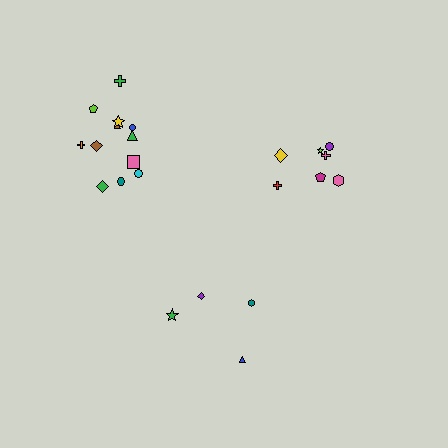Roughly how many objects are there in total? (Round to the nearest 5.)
Roughly 25 objects in total.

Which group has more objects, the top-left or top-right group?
The top-left group.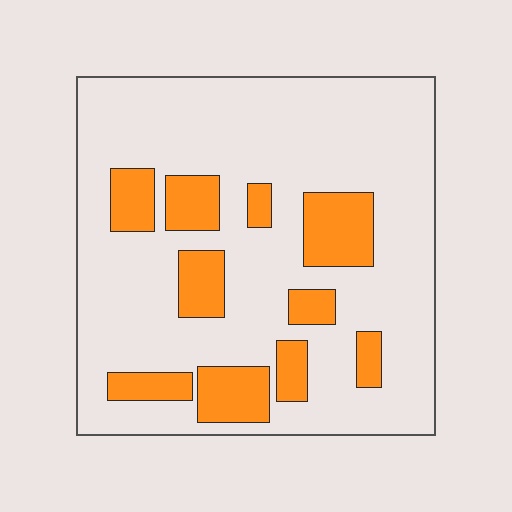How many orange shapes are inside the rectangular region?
10.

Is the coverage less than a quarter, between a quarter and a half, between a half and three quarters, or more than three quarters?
Less than a quarter.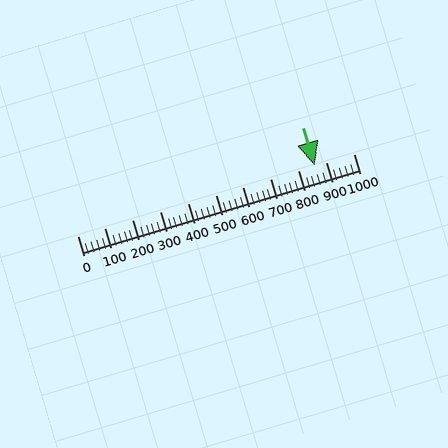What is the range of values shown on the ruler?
The ruler shows values from 0 to 1000.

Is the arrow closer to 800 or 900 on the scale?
The arrow is closer to 900.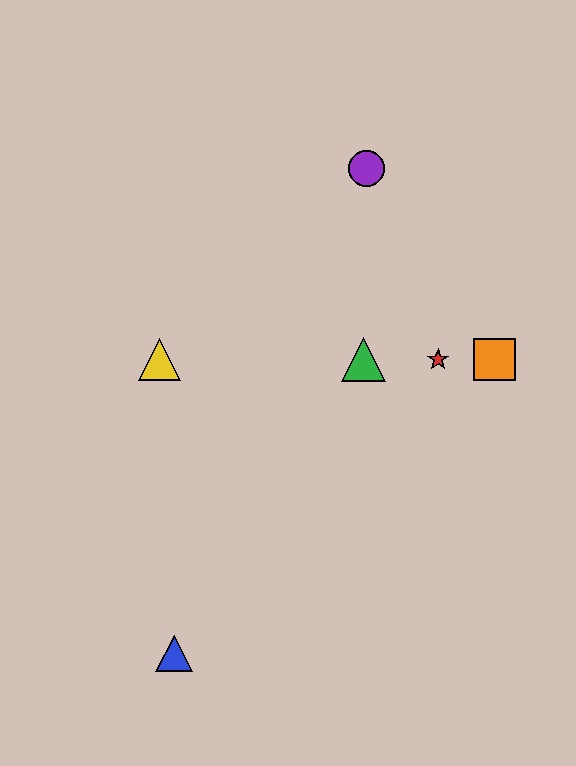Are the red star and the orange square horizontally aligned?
Yes, both are at y≈359.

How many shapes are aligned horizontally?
4 shapes (the red star, the green triangle, the yellow triangle, the orange square) are aligned horizontally.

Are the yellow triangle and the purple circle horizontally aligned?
No, the yellow triangle is at y≈359 and the purple circle is at y≈169.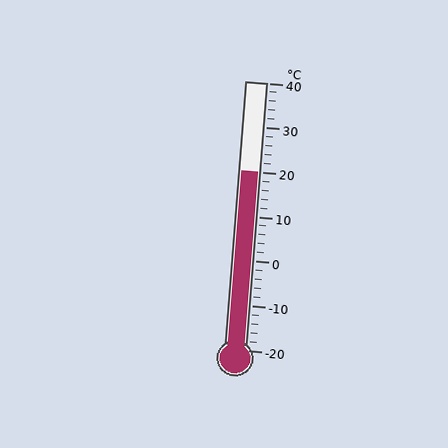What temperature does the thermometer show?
The thermometer shows approximately 20°C.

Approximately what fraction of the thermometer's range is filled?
The thermometer is filled to approximately 65% of its range.